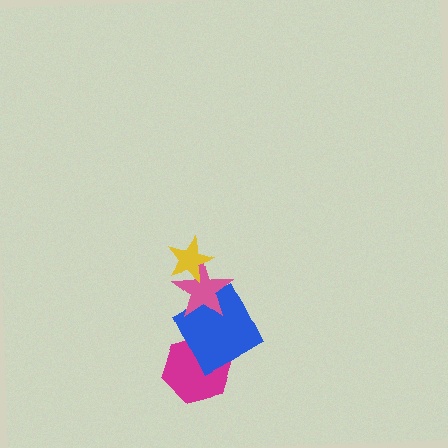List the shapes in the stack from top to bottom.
From top to bottom: the yellow star, the pink star, the blue square, the magenta hexagon.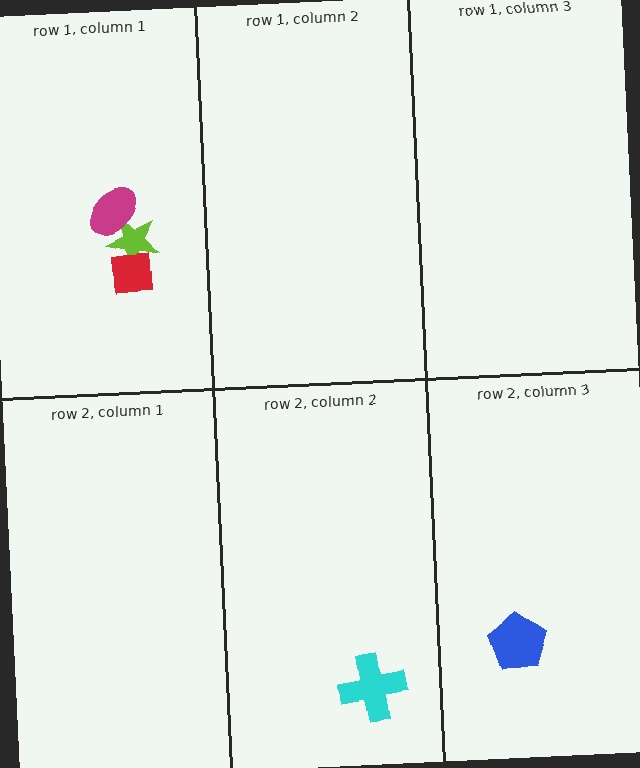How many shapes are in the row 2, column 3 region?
1.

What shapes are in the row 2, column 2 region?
The cyan cross.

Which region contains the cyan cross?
The row 2, column 2 region.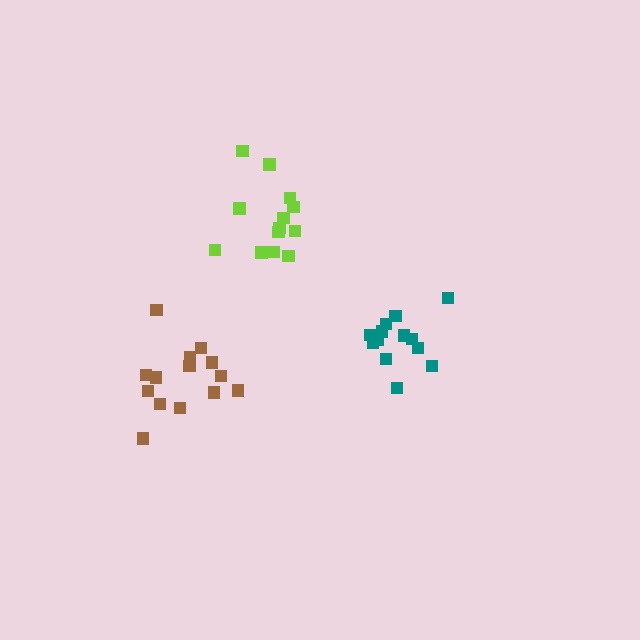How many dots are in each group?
Group 1: 13 dots, Group 2: 13 dots, Group 3: 14 dots (40 total).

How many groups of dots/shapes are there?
There are 3 groups.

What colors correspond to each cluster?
The clusters are colored: lime, teal, brown.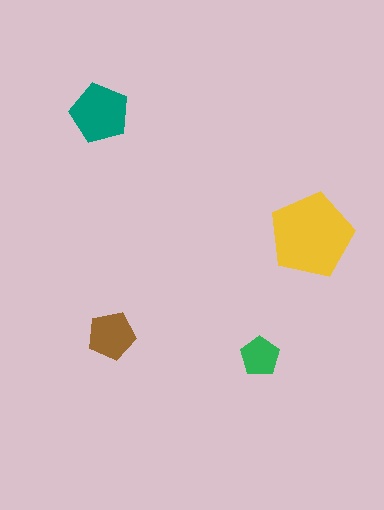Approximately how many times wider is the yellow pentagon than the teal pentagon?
About 1.5 times wider.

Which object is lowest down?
The green pentagon is bottommost.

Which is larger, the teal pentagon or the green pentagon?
The teal one.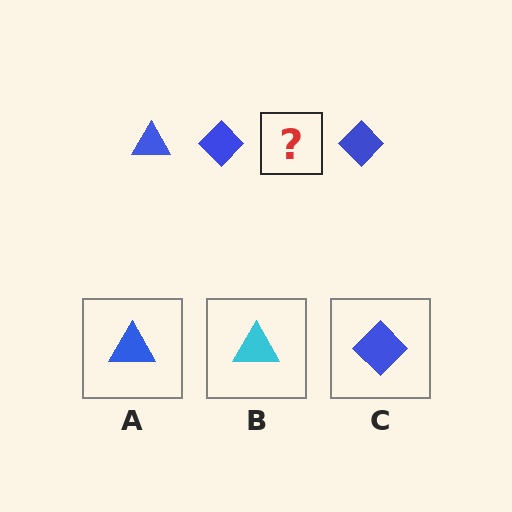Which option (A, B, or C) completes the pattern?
A.